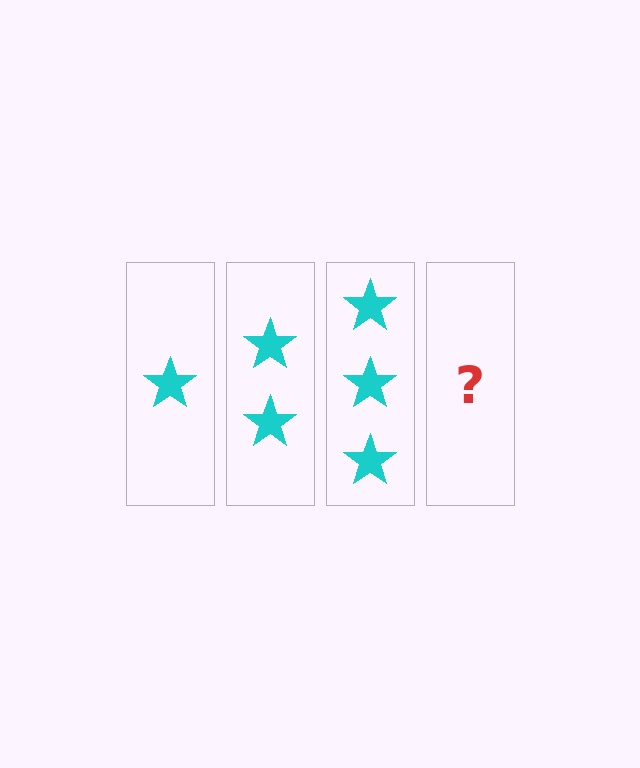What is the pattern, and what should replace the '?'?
The pattern is that each step adds one more star. The '?' should be 4 stars.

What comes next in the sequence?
The next element should be 4 stars.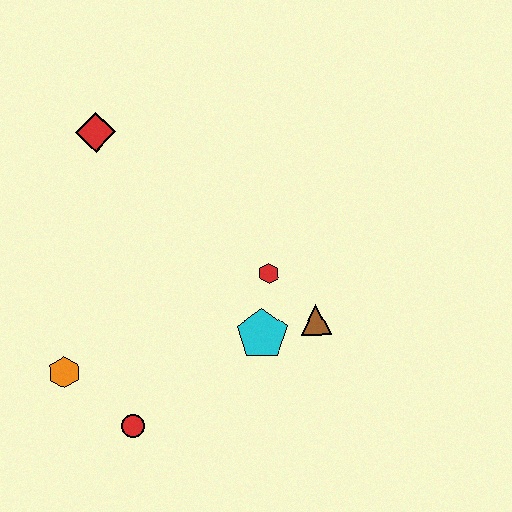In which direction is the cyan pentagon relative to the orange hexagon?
The cyan pentagon is to the right of the orange hexagon.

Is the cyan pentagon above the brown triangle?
No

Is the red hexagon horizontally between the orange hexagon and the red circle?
No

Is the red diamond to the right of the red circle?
No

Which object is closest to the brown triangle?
The cyan pentagon is closest to the brown triangle.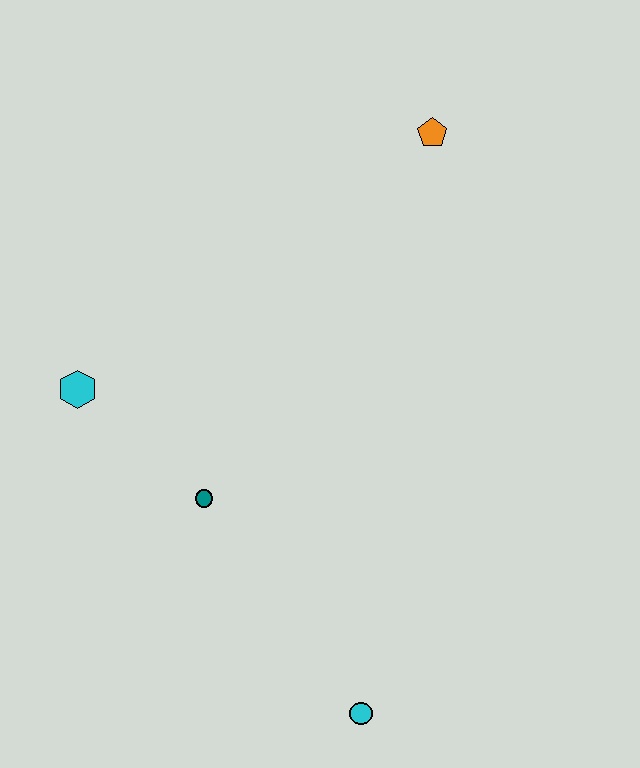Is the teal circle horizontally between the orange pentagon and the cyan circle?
No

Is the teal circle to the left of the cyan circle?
Yes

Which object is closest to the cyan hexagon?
The teal circle is closest to the cyan hexagon.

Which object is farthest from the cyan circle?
The orange pentagon is farthest from the cyan circle.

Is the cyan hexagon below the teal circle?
No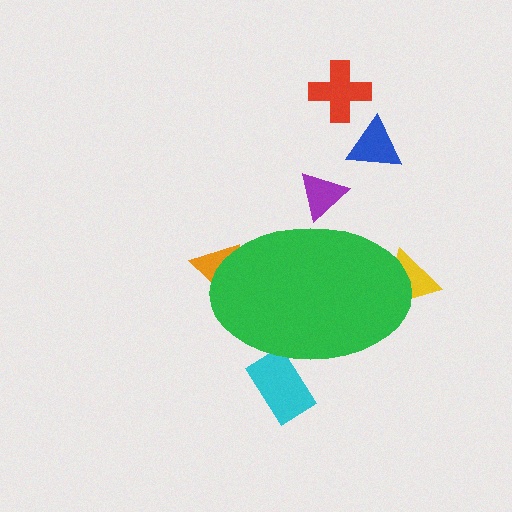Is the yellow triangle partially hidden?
Yes, the yellow triangle is partially hidden behind the green ellipse.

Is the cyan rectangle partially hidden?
Yes, the cyan rectangle is partially hidden behind the green ellipse.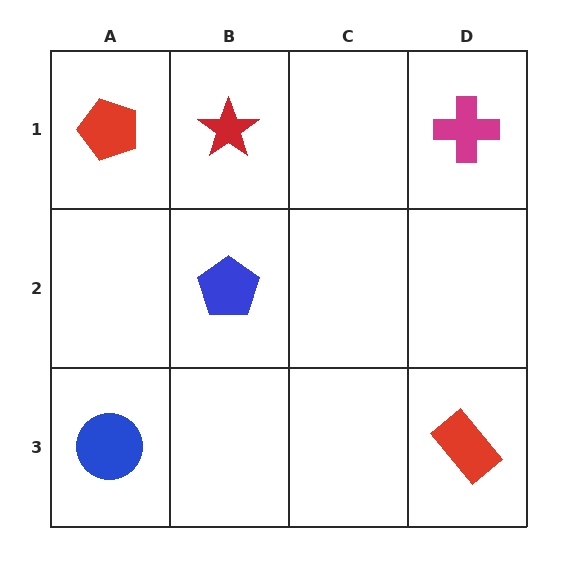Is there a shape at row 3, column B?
No, that cell is empty.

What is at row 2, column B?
A blue pentagon.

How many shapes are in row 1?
3 shapes.